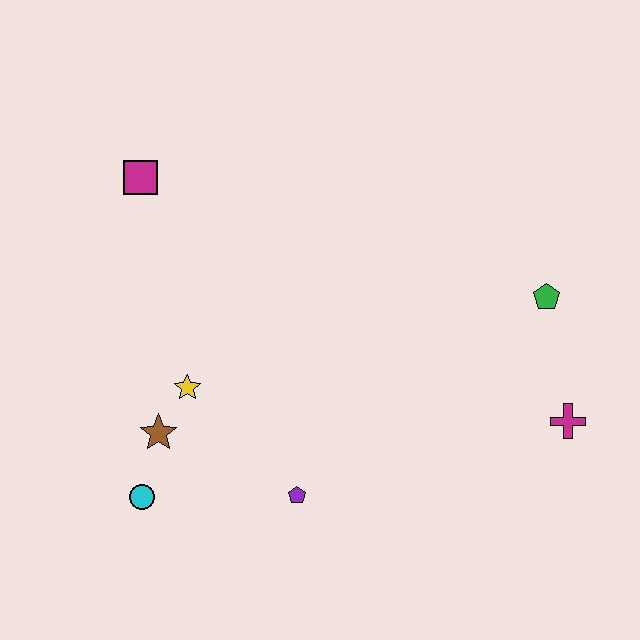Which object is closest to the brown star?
The yellow star is closest to the brown star.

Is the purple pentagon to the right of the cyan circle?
Yes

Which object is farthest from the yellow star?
The magenta cross is farthest from the yellow star.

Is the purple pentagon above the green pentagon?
No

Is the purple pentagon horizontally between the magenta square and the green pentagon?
Yes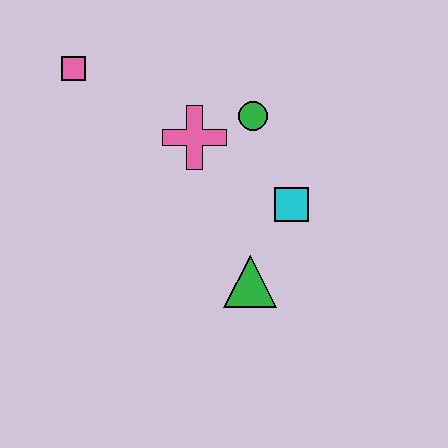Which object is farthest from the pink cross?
The green triangle is farthest from the pink cross.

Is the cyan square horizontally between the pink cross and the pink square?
No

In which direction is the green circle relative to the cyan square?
The green circle is above the cyan square.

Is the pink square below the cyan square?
No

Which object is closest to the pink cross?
The green circle is closest to the pink cross.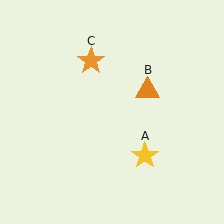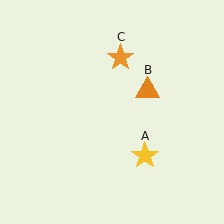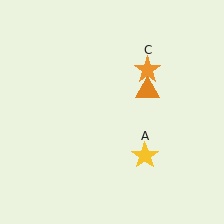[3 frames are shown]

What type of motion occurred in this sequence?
The orange star (object C) rotated clockwise around the center of the scene.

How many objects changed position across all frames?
1 object changed position: orange star (object C).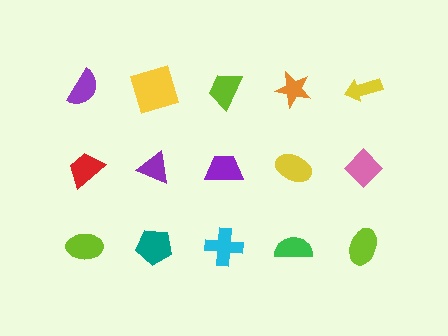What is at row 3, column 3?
A cyan cross.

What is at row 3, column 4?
A green semicircle.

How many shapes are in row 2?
5 shapes.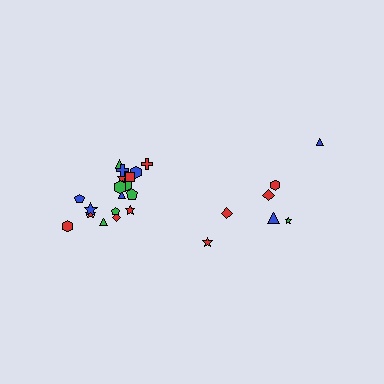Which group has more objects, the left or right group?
The left group.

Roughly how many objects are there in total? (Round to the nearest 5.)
Roughly 25 objects in total.